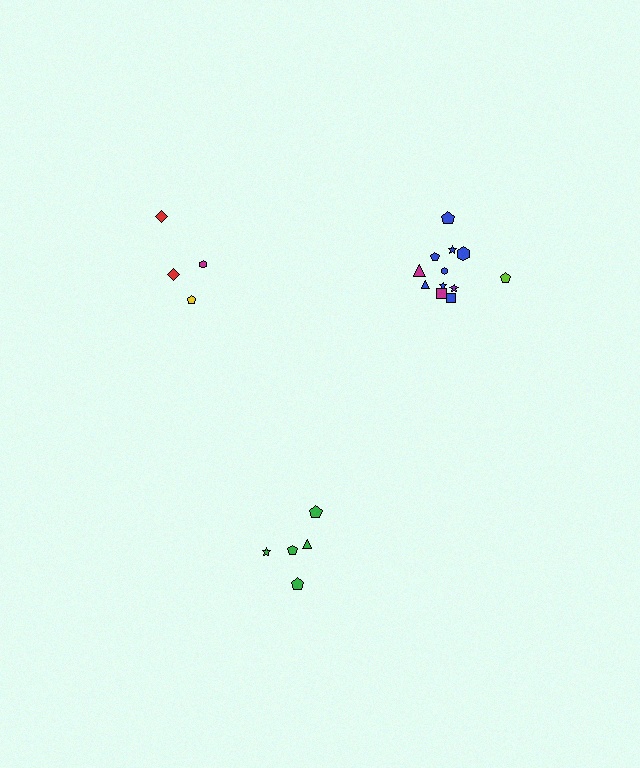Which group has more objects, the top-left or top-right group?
The top-right group.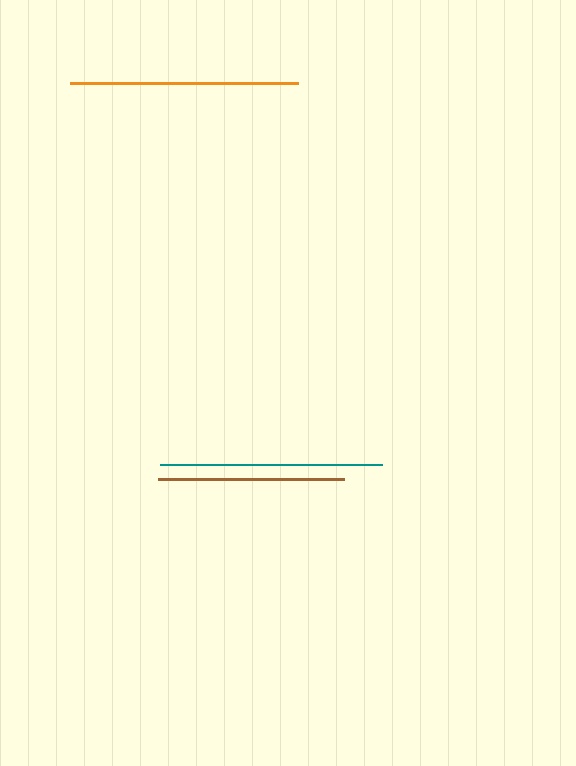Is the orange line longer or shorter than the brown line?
The orange line is longer than the brown line.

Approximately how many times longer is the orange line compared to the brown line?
The orange line is approximately 1.2 times the length of the brown line.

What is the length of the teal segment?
The teal segment is approximately 222 pixels long.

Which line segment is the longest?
The orange line is the longest at approximately 228 pixels.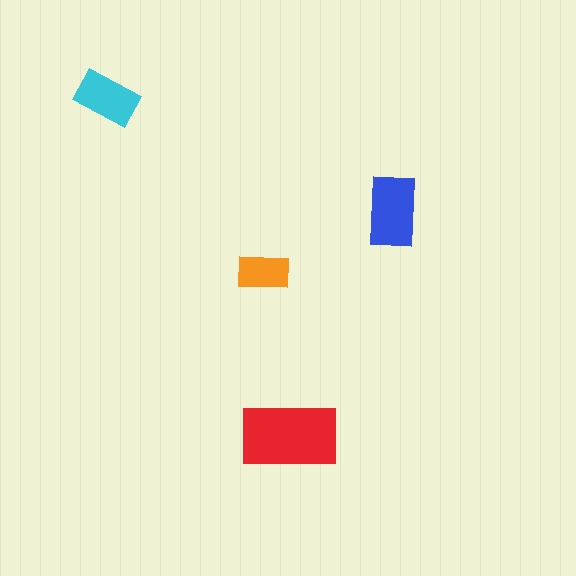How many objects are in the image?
There are 4 objects in the image.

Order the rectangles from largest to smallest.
the red one, the blue one, the cyan one, the orange one.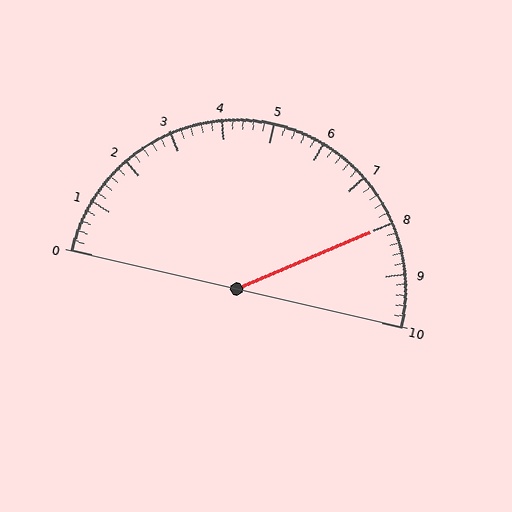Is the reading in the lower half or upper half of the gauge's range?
The reading is in the upper half of the range (0 to 10).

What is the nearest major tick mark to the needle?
The nearest major tick mark is 8.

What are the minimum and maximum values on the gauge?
The gauge ranges from 0 to 10.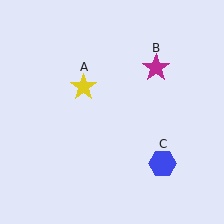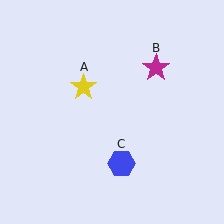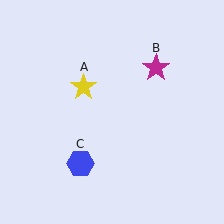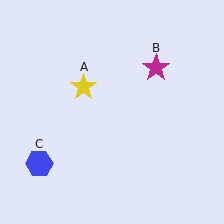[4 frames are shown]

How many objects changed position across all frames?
1 object changed position: blue hexagon (object C).